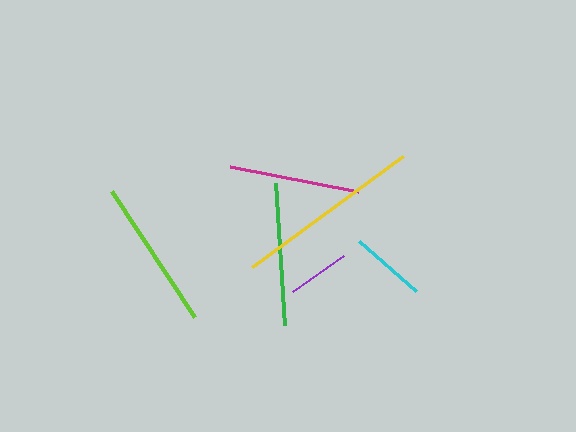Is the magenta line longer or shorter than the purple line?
The magenta line is longer than the purple line.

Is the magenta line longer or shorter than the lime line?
The lime line is longer than the magenta line.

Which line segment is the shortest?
The purple line is the shortest at approximately 63 pixels.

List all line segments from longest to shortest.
From longest to shortest: yellow, lime, green, magenta, cyan, purple.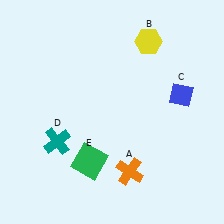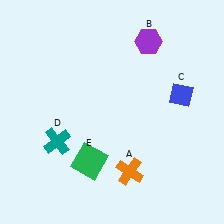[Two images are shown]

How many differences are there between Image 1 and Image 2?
There is 1 difference between the two images.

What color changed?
The hexagon (B) changed from yellow in Image 1 to purple in Image 2.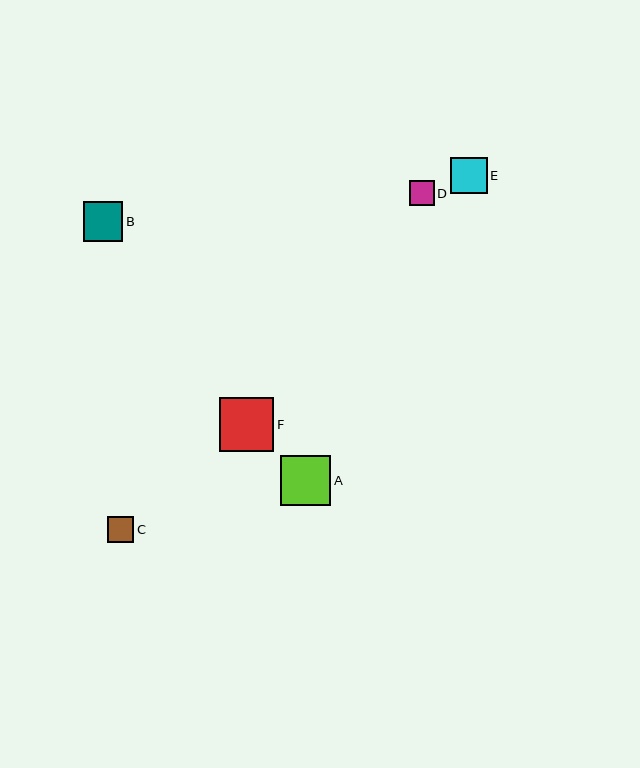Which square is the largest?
Square F is the largest with a size of approximately 55 pixels.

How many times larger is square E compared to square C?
Square E is approximately 1.4 times the size of square C.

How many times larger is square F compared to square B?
Square F is approximately 1.4 times the size of square B.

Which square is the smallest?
Square D is the smallest with a size of approximately 25 pixels.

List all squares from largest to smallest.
From largest to smallest: F, A, B, E, C, D.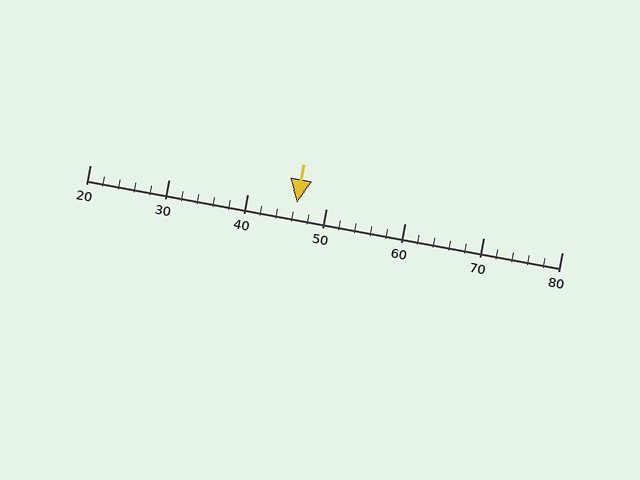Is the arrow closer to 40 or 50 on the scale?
The arrow is closer to 50.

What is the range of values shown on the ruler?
The ruler shows values from 20 to 80.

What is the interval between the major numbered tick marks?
The major tick marks are spaced 10 units apart.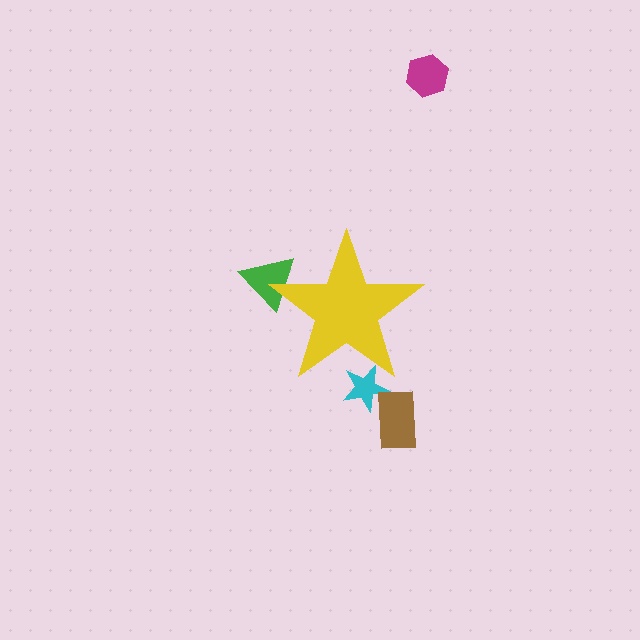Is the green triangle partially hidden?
Yes, the green triangle is partially hidden behind the yellow star.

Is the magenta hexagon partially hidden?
No, the magenta hexagon is fully visible.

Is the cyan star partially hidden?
Yes, the cyan star is partially hidden behind the yellow star.